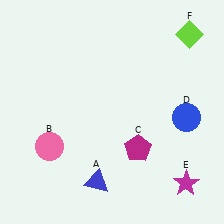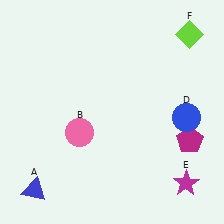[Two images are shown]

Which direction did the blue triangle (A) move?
The blue triangle (A) moved left.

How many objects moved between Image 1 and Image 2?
3 objects moved between the two images.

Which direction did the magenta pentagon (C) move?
The magenta pentagon (C) moved right.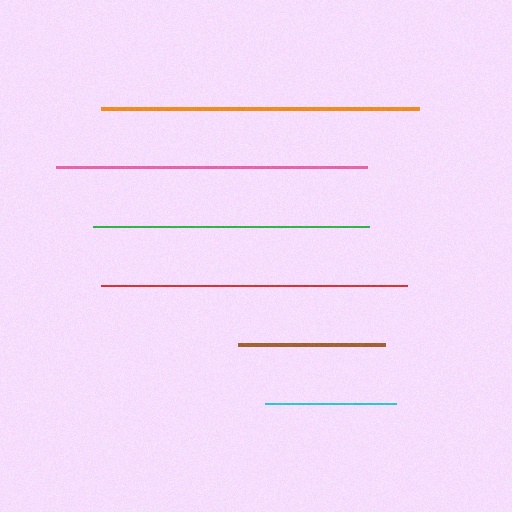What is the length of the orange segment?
The orange segment is approximately 318 pixels long.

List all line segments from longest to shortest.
From longest to shortest: orange, pink, red, green, brown, cyan.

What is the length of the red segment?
The red segment is approximately 306 pixels long.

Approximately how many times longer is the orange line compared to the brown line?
The orange line is approximately 2.2 times the length of the brown line.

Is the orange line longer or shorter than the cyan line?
The orange line is longer than the cyan line.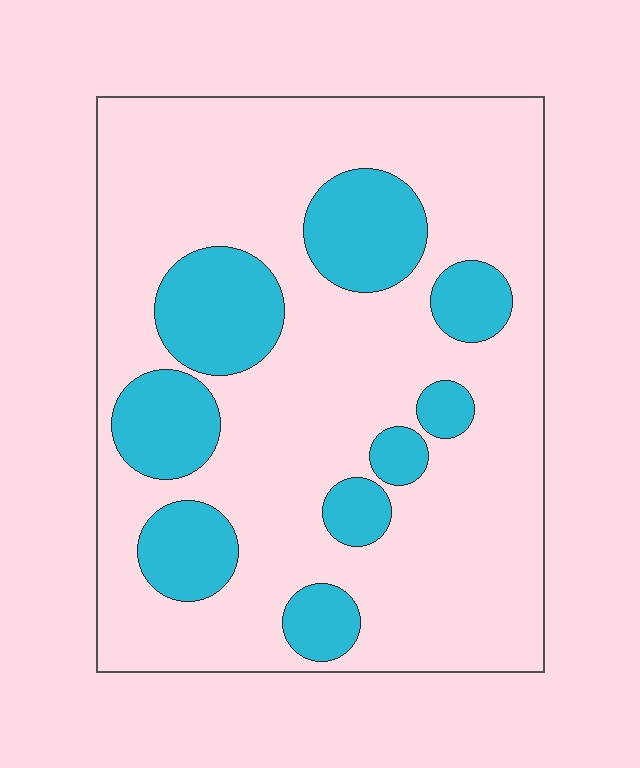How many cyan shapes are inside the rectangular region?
9.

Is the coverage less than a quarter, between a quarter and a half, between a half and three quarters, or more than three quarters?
Less than a quarter.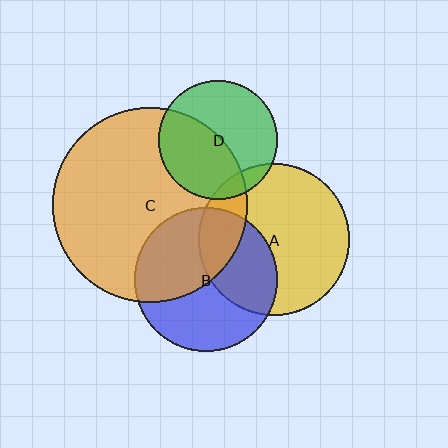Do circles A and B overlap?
Yes.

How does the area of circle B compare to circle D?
Approximately 1.4 times.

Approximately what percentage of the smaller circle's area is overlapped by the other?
Approximately 35%.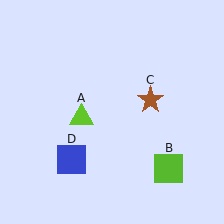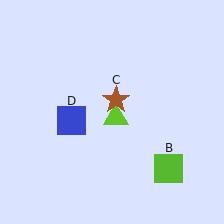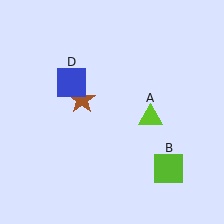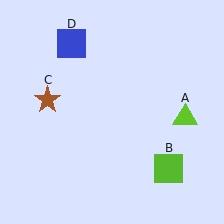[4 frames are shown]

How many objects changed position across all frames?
3 objects changed position: lime triangle (object A), brown star (object C), blue square (object D).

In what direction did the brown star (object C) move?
The brown star (object C) moved left.